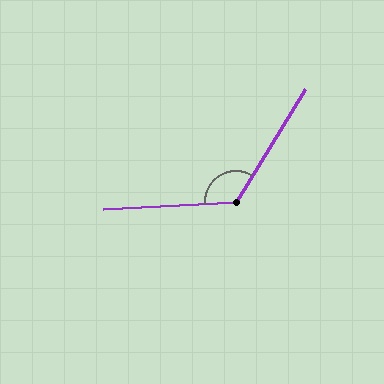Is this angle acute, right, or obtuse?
It is obtuse.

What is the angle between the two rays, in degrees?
Approximately 125 degrees.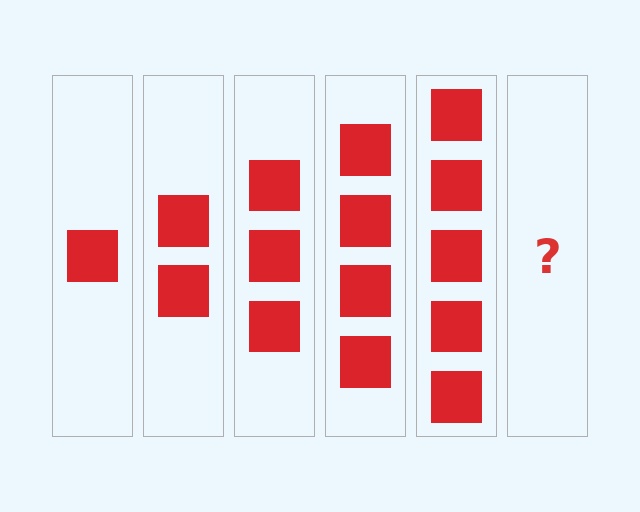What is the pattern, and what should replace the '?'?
The pattern is that each step adds one more square. The '?' should be 6 squares.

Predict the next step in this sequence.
The next step is 6 squares.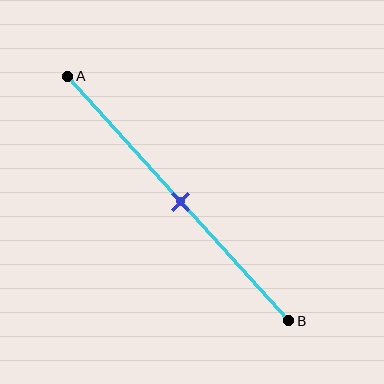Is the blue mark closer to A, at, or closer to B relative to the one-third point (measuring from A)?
The blue mark is closer to point B than the one-third point of segment AB.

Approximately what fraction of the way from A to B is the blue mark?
The blue mark is approximately 50% of the way from A to B.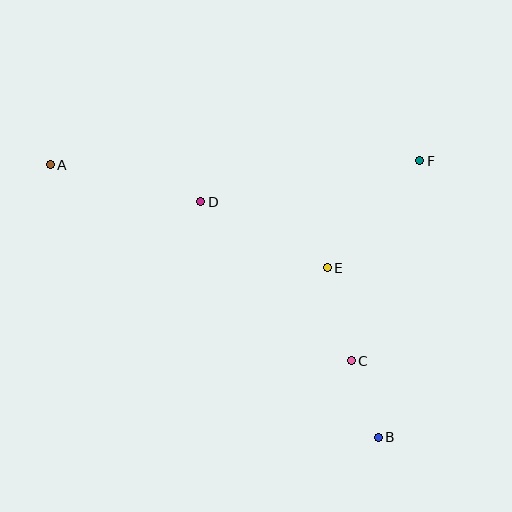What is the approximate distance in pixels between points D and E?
The distance between D and E is approximately 143 pixels.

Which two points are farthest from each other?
Points A and B are farthest from each other.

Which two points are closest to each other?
Points B and C are closest to each other.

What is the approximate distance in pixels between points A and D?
The distance between A and D is approximately 155 pixels.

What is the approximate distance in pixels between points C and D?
The distance between C and D is approximately 219 pixels.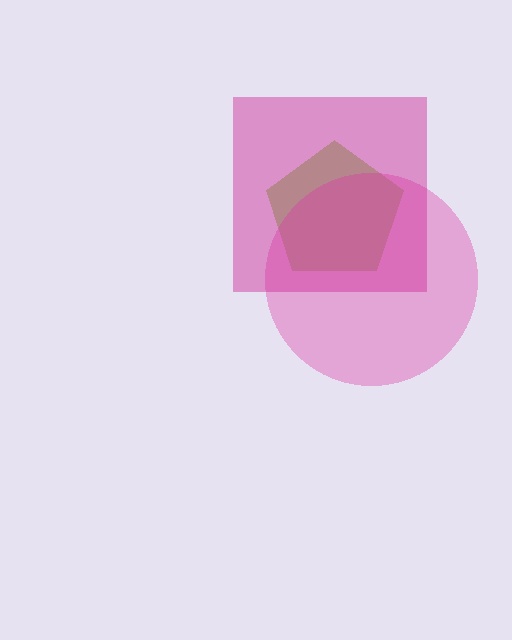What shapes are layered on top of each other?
The layered shapes are: a lime pentagon, a pink circle, a magenta square.